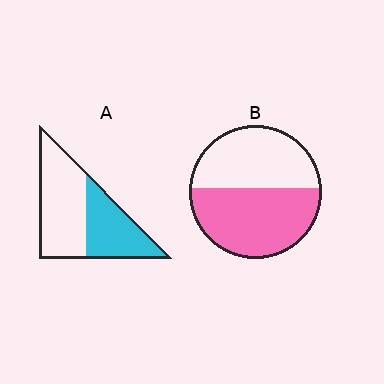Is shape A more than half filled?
No.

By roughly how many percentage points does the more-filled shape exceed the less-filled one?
By roughly 10 percentage points (B over A).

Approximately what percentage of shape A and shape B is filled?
A is approximately 40% and B is approximately 55%.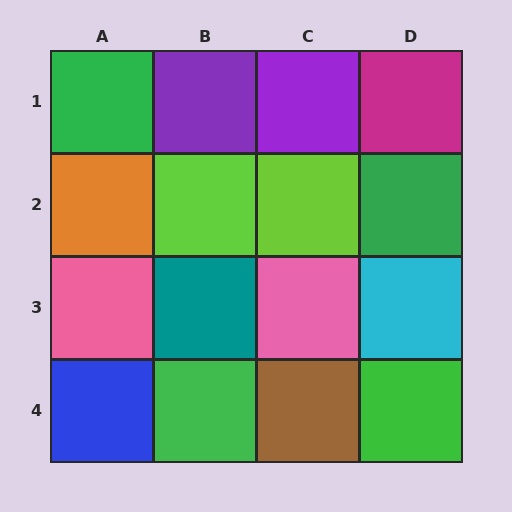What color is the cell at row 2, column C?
Lime.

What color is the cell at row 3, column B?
Teal.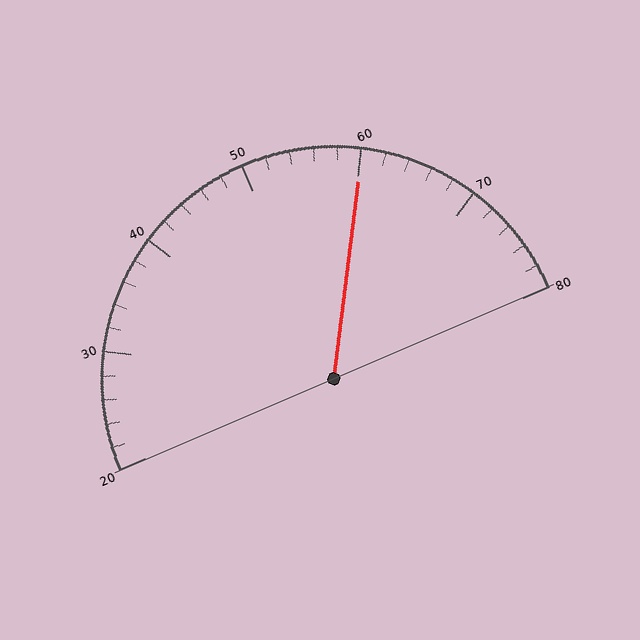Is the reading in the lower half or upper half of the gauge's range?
The reading is in the upper half of the range (20 to 80).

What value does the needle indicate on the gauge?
The needle indicates approximately 60.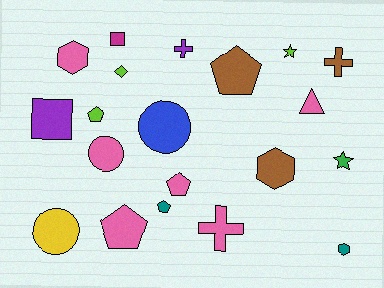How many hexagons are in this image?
There are 3 hexagons.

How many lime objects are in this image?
There are 3 lime objects.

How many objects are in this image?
There are 20 objects.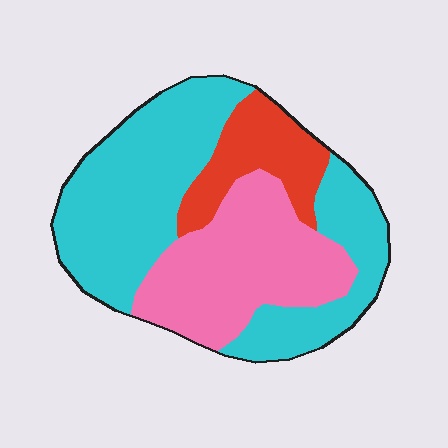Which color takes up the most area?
Cyan, at roughly 55%.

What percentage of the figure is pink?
Pink covers around 30% of the figure.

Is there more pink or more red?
Pink.